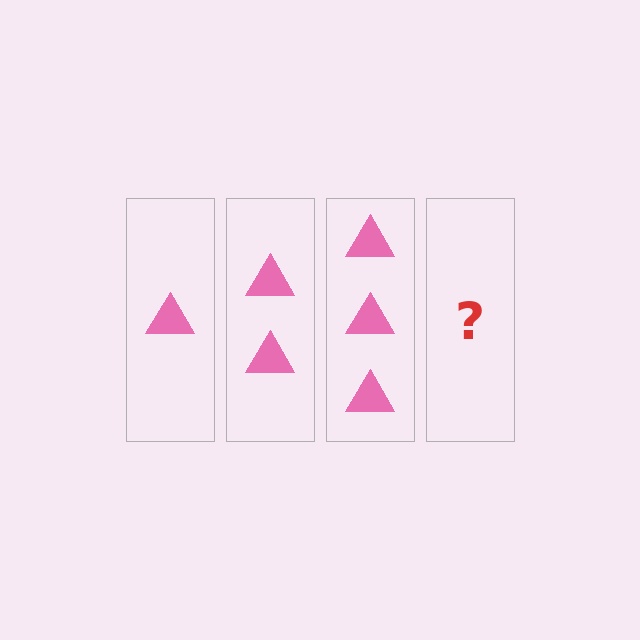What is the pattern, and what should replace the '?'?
The pattern is that each step adds one more triangle. The '?' should be 4 triangles.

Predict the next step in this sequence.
The next step is 4 triangles.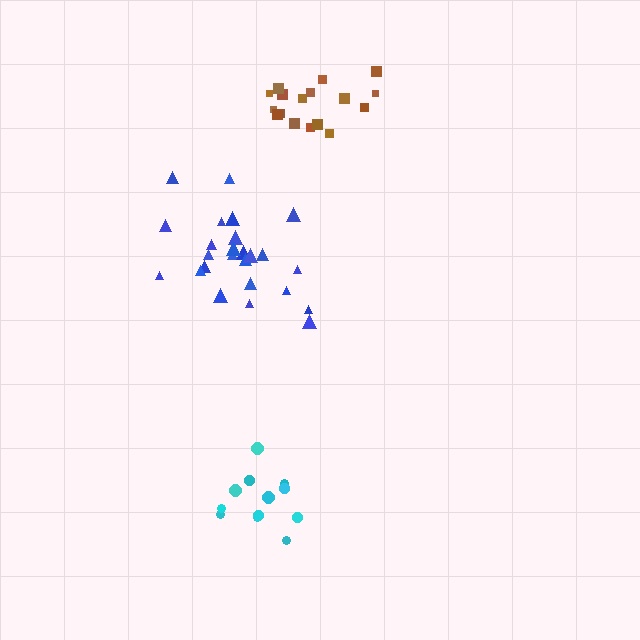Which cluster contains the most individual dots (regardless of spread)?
Blue (25).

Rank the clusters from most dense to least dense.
brown, blue, cyan.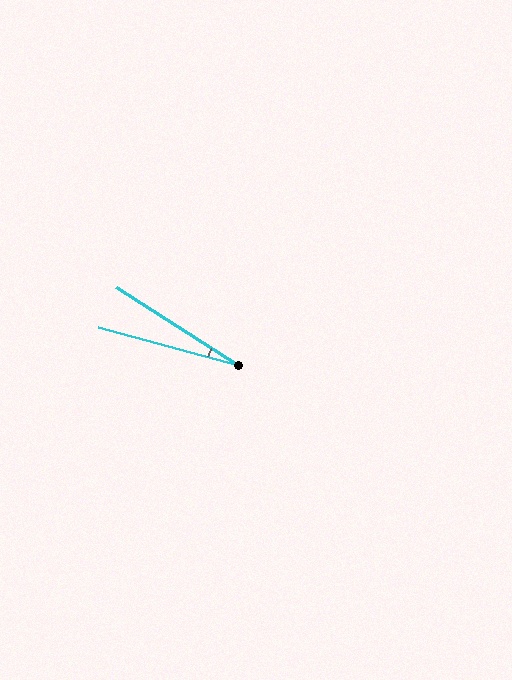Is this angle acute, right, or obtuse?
It is acute.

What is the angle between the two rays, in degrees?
Approximately 17 degrees.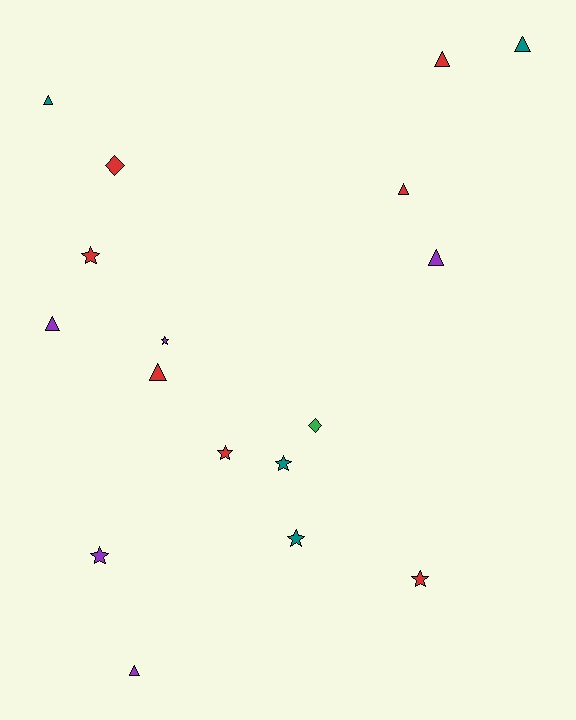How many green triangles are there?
There are no green triangles.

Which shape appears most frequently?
Triangle, with 8 objects.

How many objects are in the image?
There are 17 objects.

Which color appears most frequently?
Red, with 7 objects.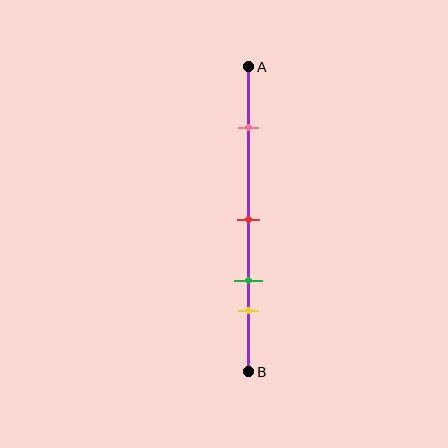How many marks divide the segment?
There are 4 marks dividing the segment.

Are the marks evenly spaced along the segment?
No, the marks are not evenly spaced.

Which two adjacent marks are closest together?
The green and yellow marks are the closest adjacent pair.